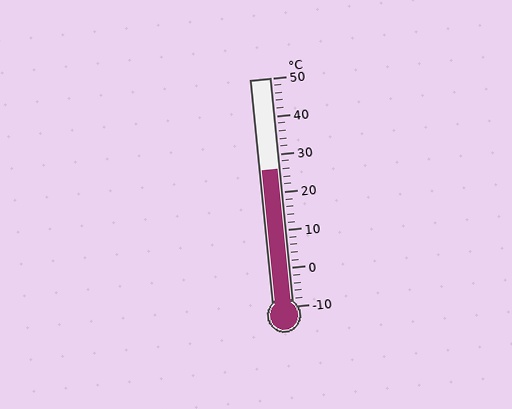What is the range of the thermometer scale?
The thermometer scale ranges from -10°C to 50°C.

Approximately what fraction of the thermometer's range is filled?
The thermometer is filled to approximately 60% of its range.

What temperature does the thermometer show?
The thermometer shows approximately 26°C.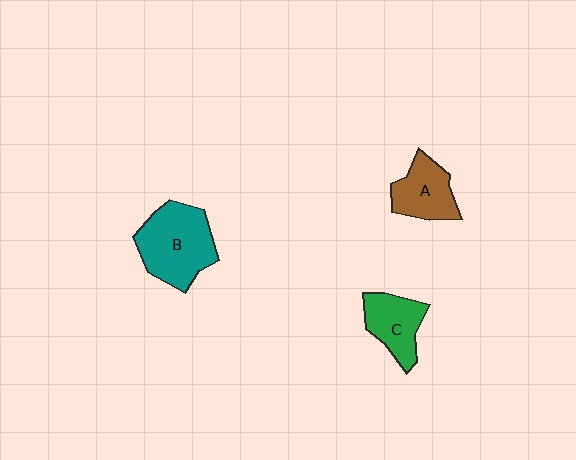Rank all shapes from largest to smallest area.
From largest to smallest: B (teal), C (green), A (brown).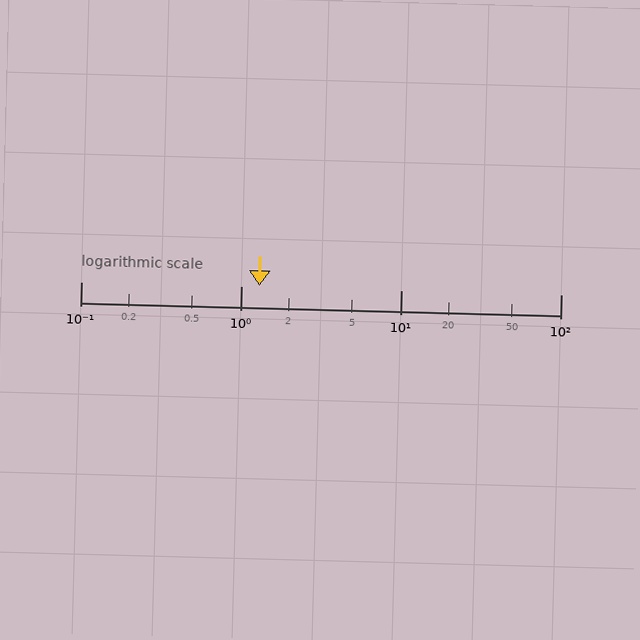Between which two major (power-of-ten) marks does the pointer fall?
The pointer is between 1 and 10.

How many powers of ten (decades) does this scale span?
The scale spans 3 decades, from 0.1 to 100.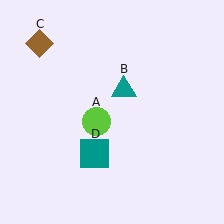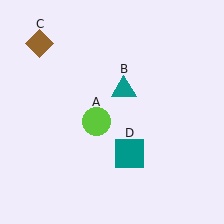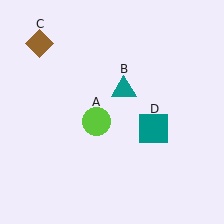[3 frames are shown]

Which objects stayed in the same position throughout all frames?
Lime circle (object A) and teal triangle (object B) and brown diamond (object C) remained stationary.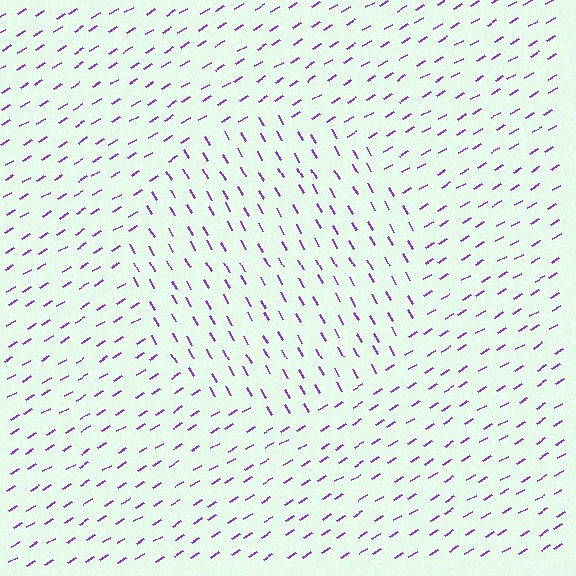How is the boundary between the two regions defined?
The boundary is defined purely by a change in line orientation (approximately 89 degrees difference). All lines are the same color and thickness.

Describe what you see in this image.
The image is filled with small purple line segments. A circle region in the image has lines oriented differently from the surrounding lines, creating a visible texture boundary.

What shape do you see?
I see a circle.